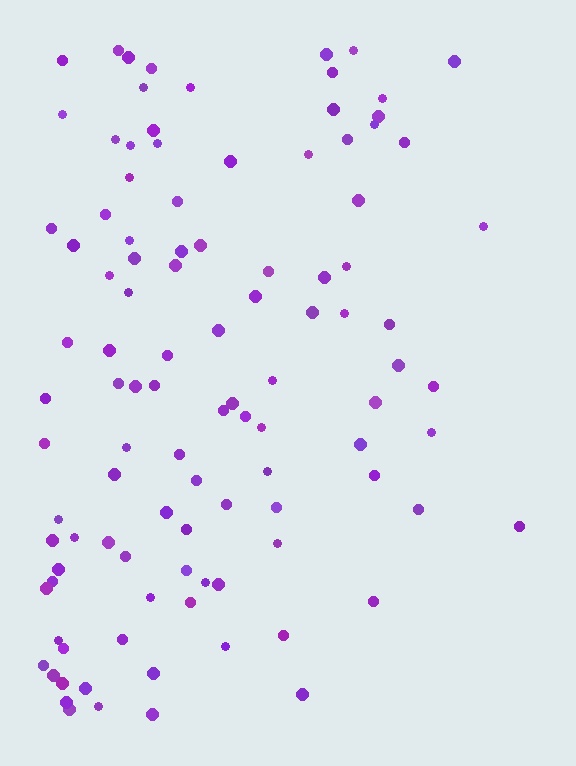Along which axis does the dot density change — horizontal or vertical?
Horizontal.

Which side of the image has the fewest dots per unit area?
The right.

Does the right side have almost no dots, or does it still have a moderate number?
Still a moderate number, just noticeably fewer than the left.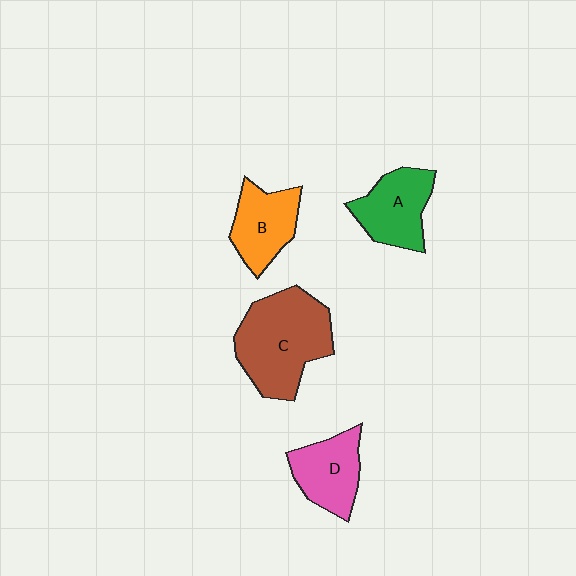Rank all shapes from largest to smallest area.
From largest to smallest: C (brown), A (green), B (orange), D (pink).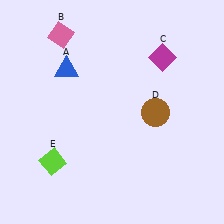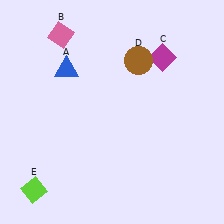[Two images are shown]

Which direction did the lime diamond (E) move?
The lime diamond (E) moved down.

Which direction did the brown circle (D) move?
The brown circle (D) moved up.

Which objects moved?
The objects that moved are: the brown circle (D), the lime diamond (E).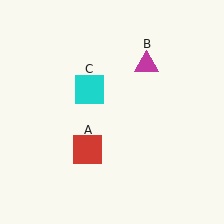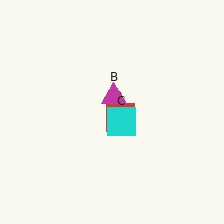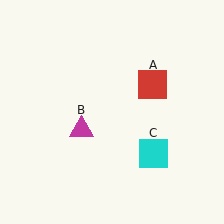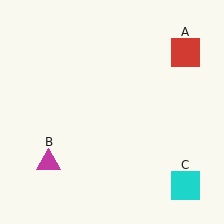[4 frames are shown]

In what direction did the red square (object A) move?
The red square (object A) moved up and to the right.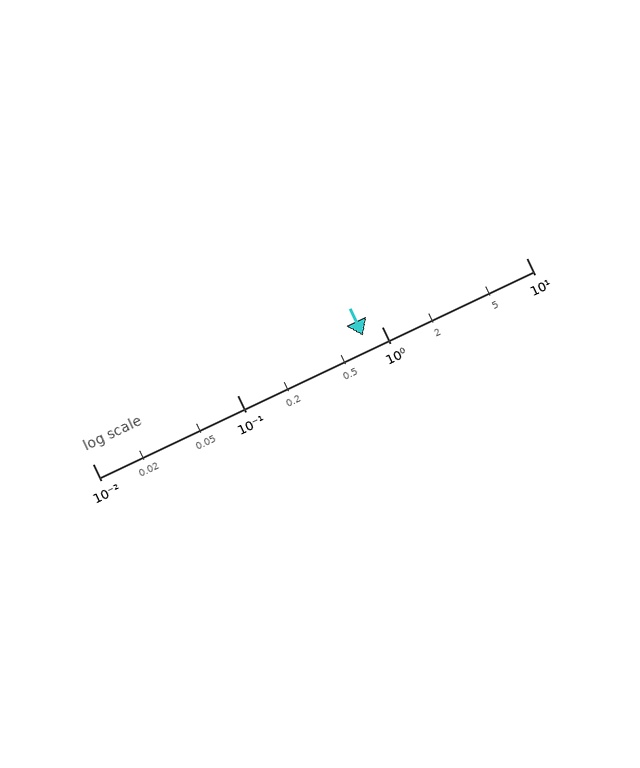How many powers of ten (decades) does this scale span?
The scale spans 3 decades, from 0.01 to 10.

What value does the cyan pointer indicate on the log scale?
The pointer indicates approximately 0.74.